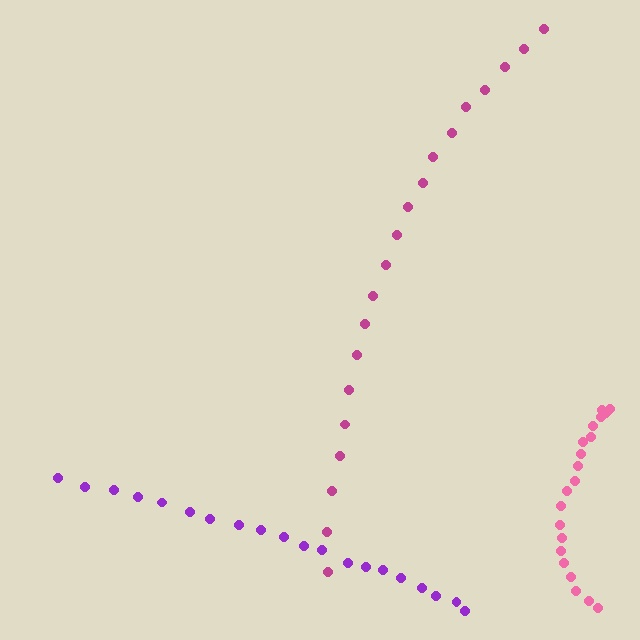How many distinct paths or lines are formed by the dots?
There are 3 distinct paths.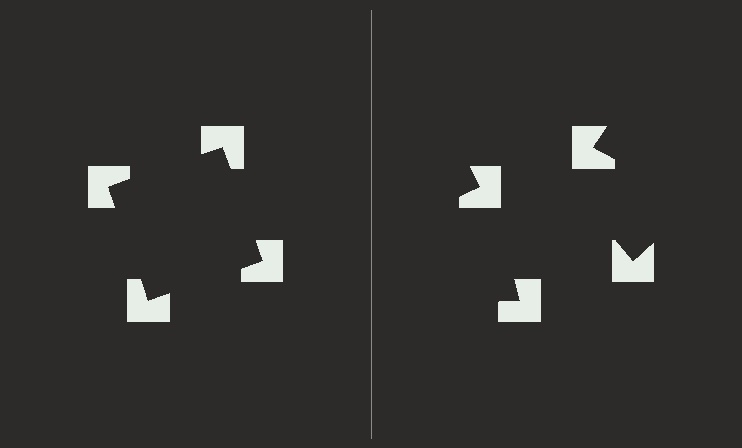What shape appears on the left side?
An illusory square.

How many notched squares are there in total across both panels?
8 — 4 on each side.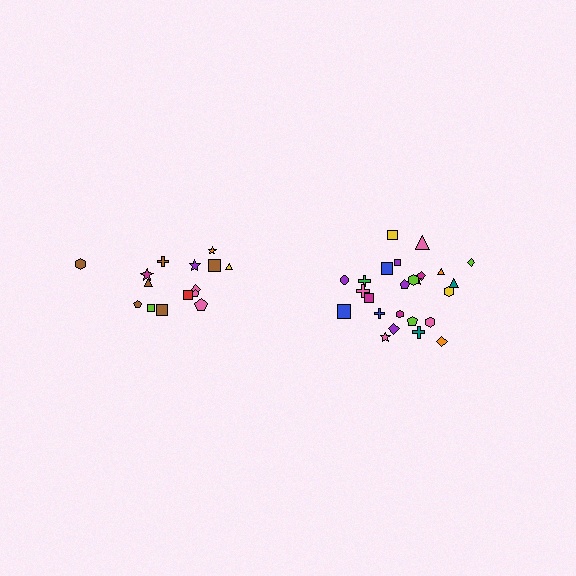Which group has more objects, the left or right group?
The right group.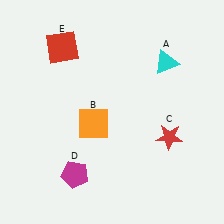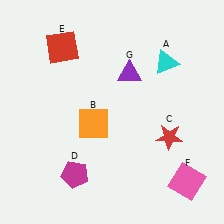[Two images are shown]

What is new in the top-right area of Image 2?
A purple triangle (G) was added in the top-right area of Image 2.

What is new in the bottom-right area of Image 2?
A pink square (F) was added in the bottom-right area of Image 2.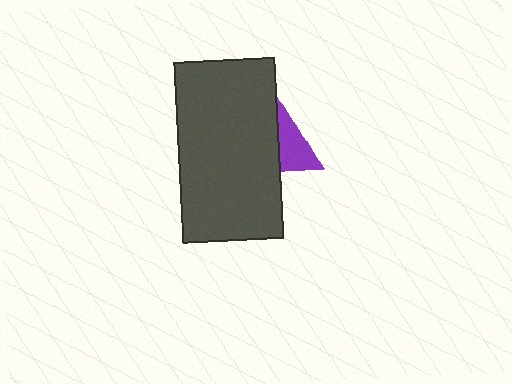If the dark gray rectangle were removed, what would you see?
You would see the complete purple triangle.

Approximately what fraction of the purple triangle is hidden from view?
Roughly 62% of the purple triangle is hidden behind the dark gray rectangle.